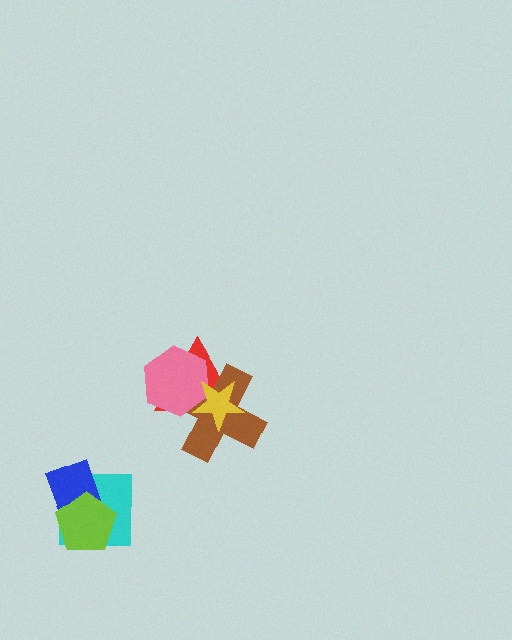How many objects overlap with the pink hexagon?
3 objects overlap with the pink hexagon.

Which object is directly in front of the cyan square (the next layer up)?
The blue diamond is directly in front of the cyan square.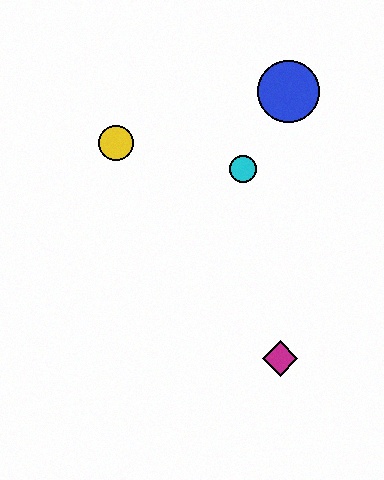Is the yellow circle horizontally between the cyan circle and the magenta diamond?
No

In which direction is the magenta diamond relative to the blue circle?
The magenta diamond is below the blue circle.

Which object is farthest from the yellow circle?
The magenta diamond is farthest from the yellow circle.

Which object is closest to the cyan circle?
The blue circle is closest to the cyan circle.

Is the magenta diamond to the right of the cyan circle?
Yes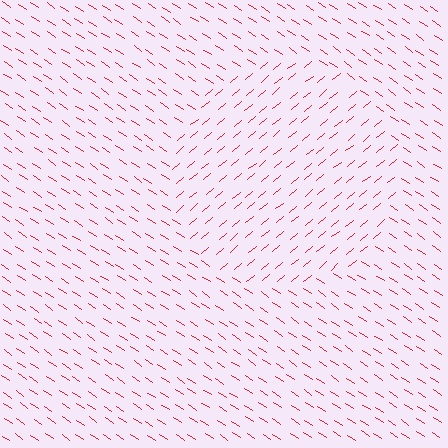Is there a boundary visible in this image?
Yes, there is a texture boundary formed by a change in line orientation.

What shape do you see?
I see a circle.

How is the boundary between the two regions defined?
The boundary is defined purely by a change in line orientation (approximately 73 degrees difference). All lines are the same color and thickness.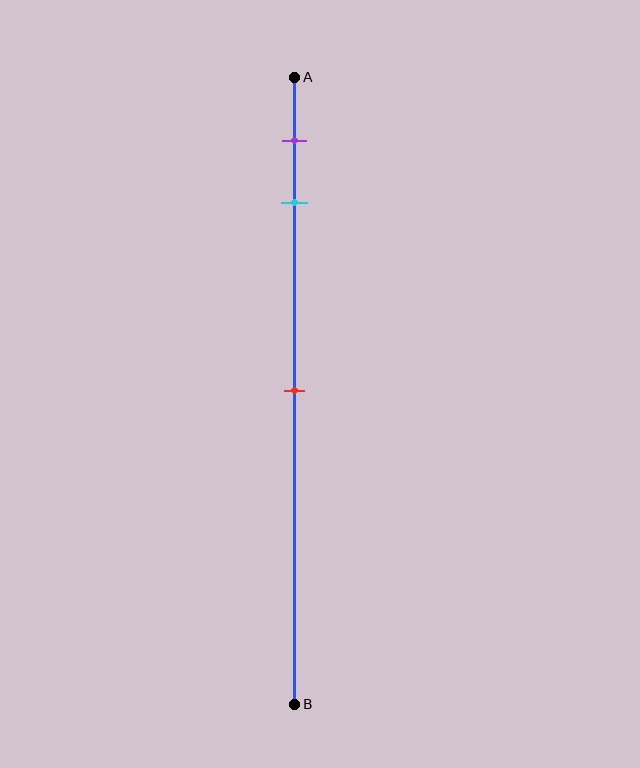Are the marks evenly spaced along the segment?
No, the marks are not evenly spaced.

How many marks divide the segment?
There are 3 marks dividing the segment.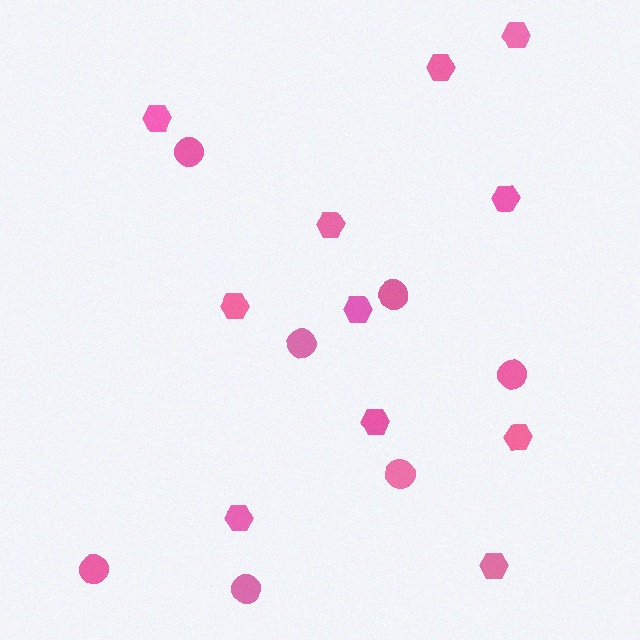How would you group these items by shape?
There are 2 groups: one group of circles (7) and one group of hexagons (11).